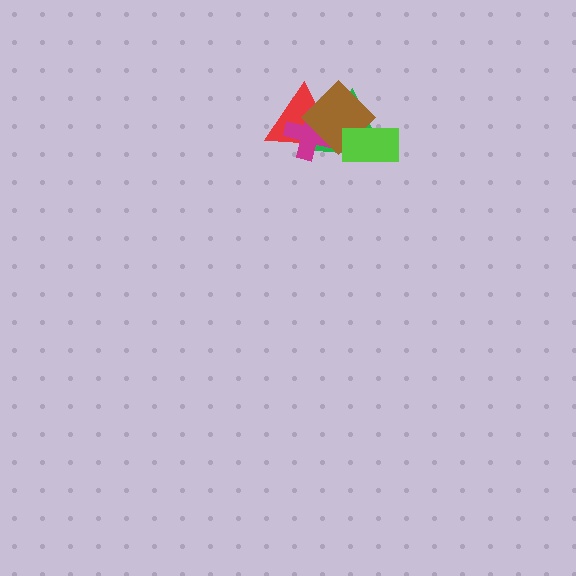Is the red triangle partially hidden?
Yes, it is partially covered by another shape.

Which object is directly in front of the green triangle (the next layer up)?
The red triangle is directly in front of the green triangle.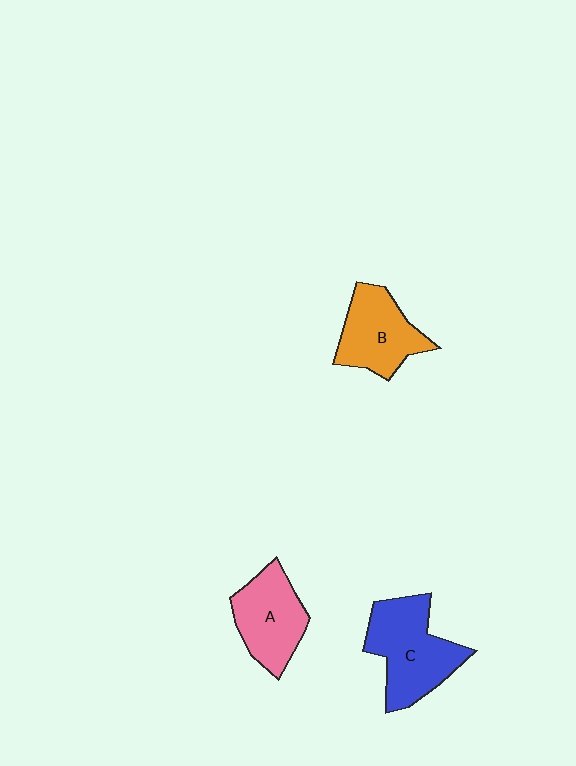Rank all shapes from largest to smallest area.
From largest to smallest: C (blue), B (orange), A (pink).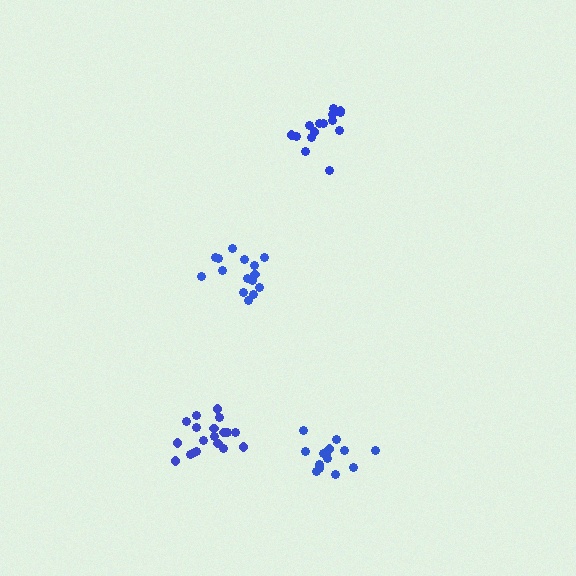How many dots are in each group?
Group 1: 15 dots, Group 2: 19 dots, Group 3: 15 dots, Group 4: 15 dots (64 total).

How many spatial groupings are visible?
There are 4 spatial groupings.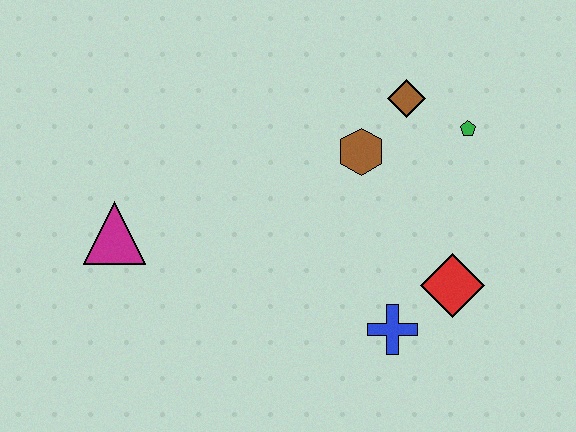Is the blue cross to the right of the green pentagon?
No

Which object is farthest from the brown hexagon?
The magenta triangle is farthest from the brown hexagon.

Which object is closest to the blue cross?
The red diamond is closest to the blue cross.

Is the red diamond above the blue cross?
Yes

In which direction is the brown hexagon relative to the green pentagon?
The brown hexagon is to the left of the green pentagon.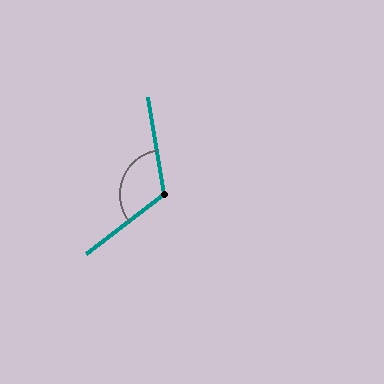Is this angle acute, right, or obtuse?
It is obtuse.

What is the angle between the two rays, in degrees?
Approximately 119 degrees.